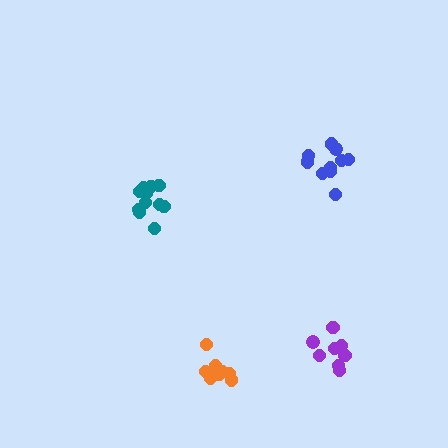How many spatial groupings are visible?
There are 4 spatial groupings.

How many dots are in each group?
Group 1: 10 dots, Group 2: 8 dots, Group 3: 9 dots, Group 4: 12 dots (39 total).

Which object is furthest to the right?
The purple cluster is rightmost.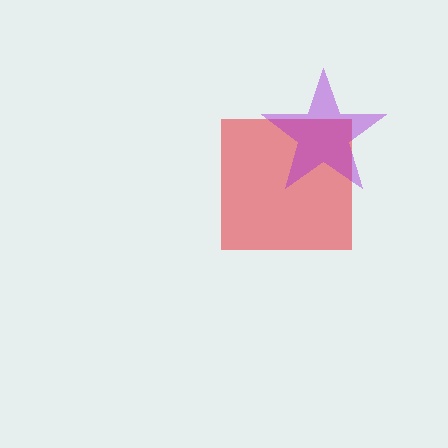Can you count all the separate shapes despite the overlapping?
Yes, there are 2 separate shapes.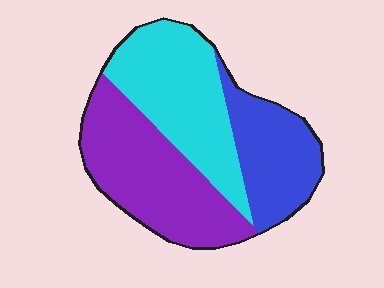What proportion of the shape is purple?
Purple covers around 40% of the shape.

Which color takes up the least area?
Blue, at roughly 25%.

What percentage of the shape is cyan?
Cyan covers around 35% of the shape.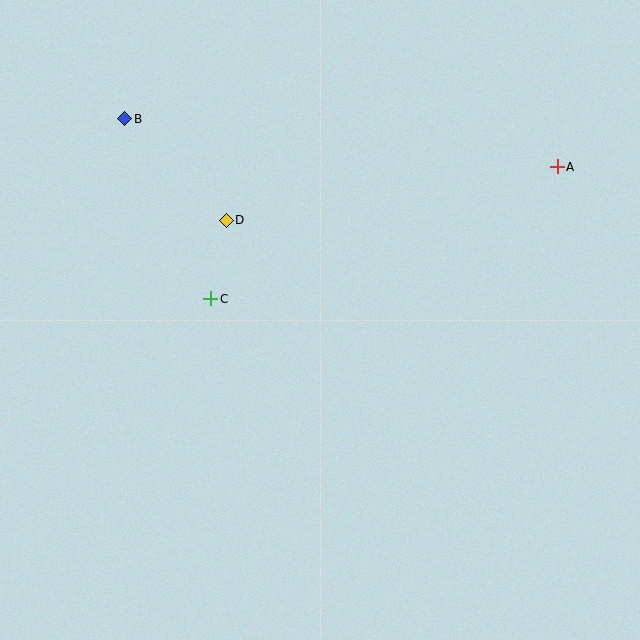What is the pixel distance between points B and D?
The distance between B and D is 143 pixels.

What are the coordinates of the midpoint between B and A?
The midpoint between B and A is at (341, 143).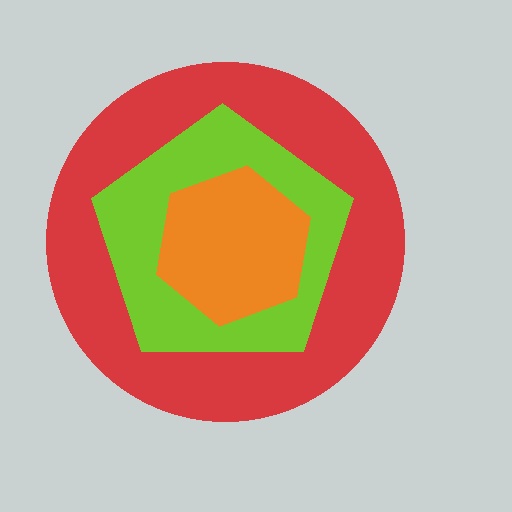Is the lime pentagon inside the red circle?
Yes.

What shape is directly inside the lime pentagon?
The orange hexagon.